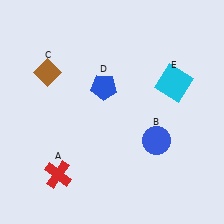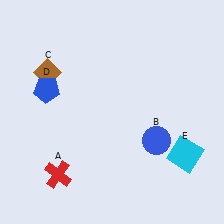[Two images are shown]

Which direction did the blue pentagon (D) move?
The blue pentagon (D) moved left.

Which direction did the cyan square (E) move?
The cyan square (E) moved down.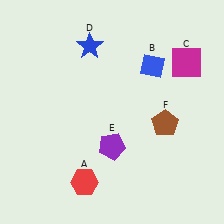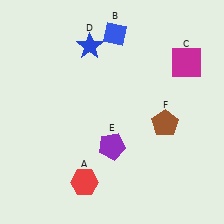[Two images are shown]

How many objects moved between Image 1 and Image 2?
1 object moved between the two images.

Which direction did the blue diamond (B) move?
The blue diamond (B) moved left.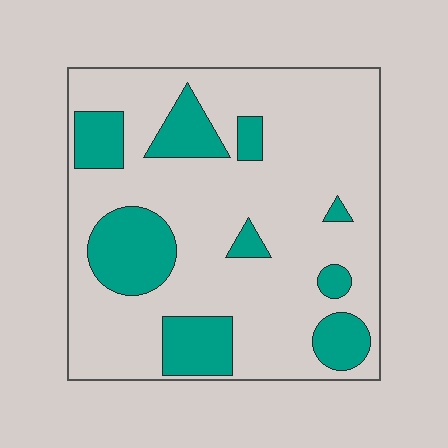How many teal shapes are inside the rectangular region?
9.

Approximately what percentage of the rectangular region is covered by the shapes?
Approximately 25%.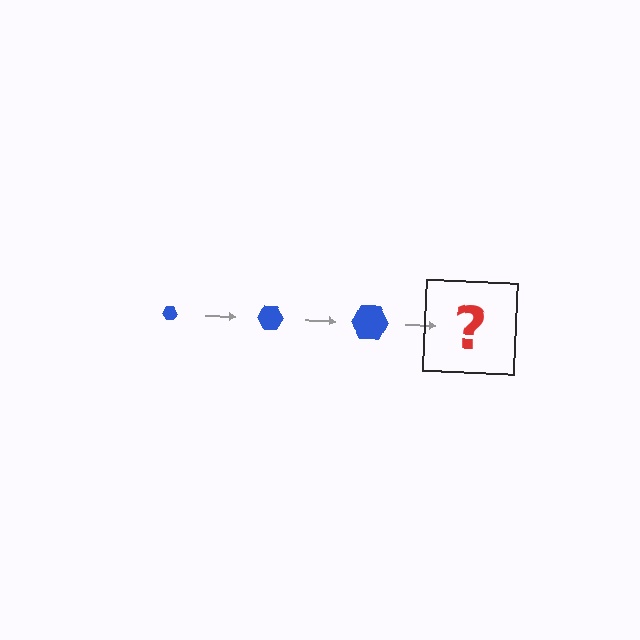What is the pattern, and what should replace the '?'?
The pattern is that the hexagon gets progressively larger each step. The '?' should be a blue hexagon, larger than the previous one.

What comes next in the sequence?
The next element should be a blue hexagon, larger than the previous one.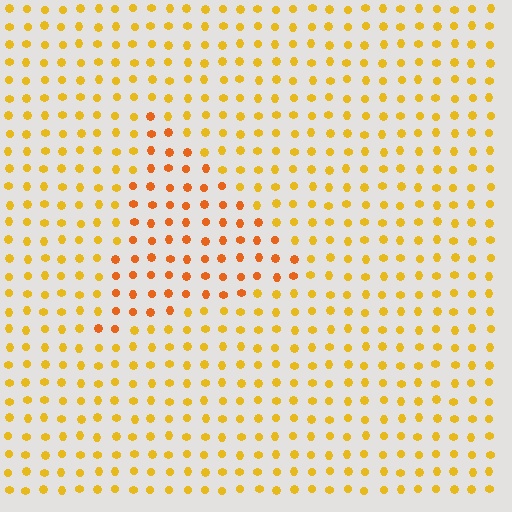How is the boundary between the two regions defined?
The boundary is defined purely by a slight shift in hue (about 26 degrees). Spacing, size, and orientation are identical on both sides.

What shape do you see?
I see a triangle.